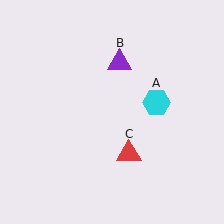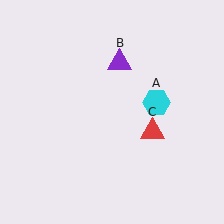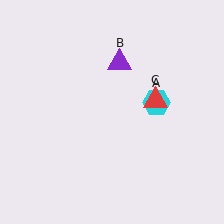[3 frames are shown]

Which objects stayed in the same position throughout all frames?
Cyan hexagon (object A) and purple triangle (object B) remained stationary.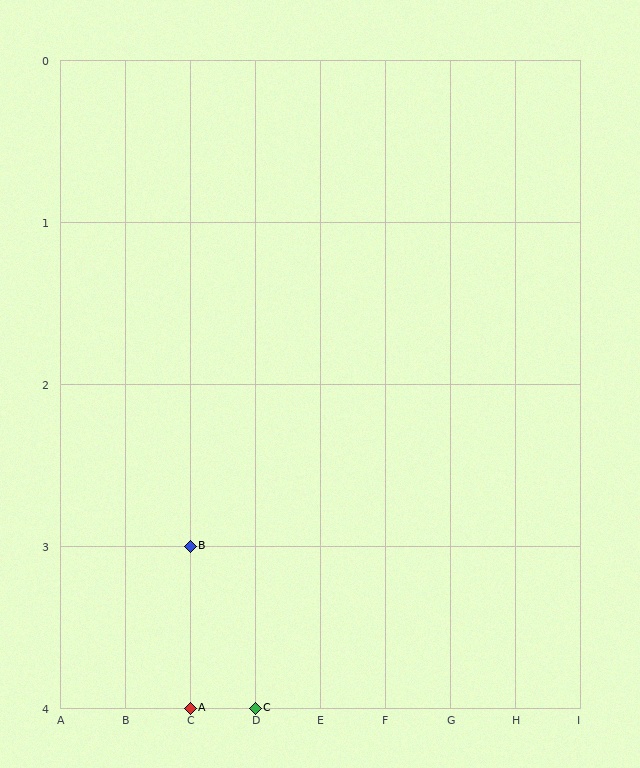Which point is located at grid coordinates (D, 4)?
Point C is at (D, 4).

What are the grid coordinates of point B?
Point B is at grid coordinates (C, 3).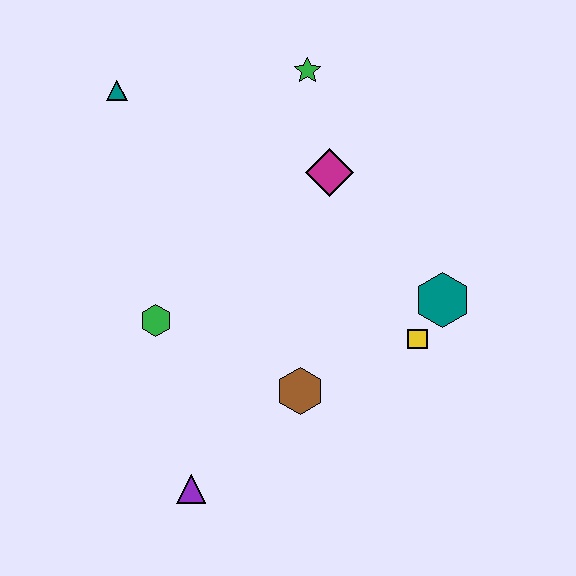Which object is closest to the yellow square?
The teal hexagon is closest to the yellow square.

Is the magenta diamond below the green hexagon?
No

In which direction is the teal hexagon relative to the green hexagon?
The teal hexagon is to the right of the green hexagon.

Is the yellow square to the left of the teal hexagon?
Yes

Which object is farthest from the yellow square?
The teal triangle is farthest from the yellow square.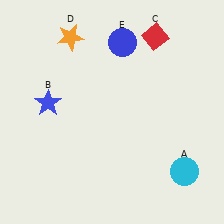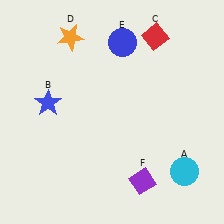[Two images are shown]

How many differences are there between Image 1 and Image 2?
There is 1 difference between the two images.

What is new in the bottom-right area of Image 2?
A purple diamond (F) was added in the bottom-right area of Image 2.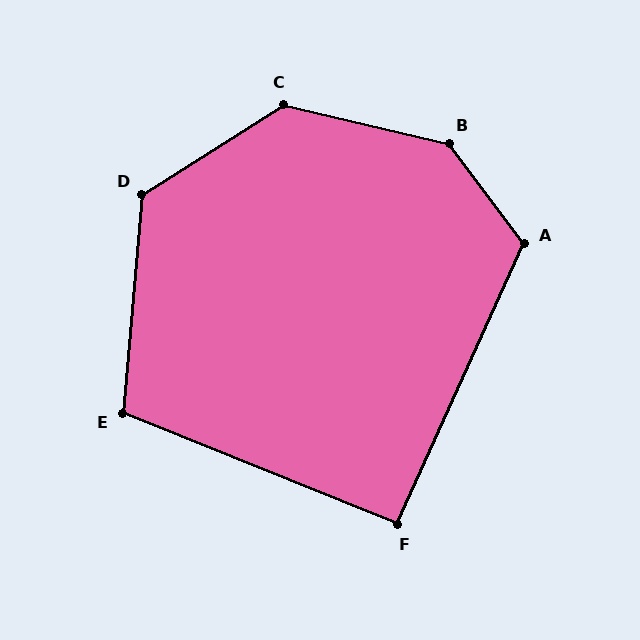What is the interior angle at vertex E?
Approximately 107 degrees (obtuse).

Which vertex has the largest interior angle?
B, at approximately 140 degrees.